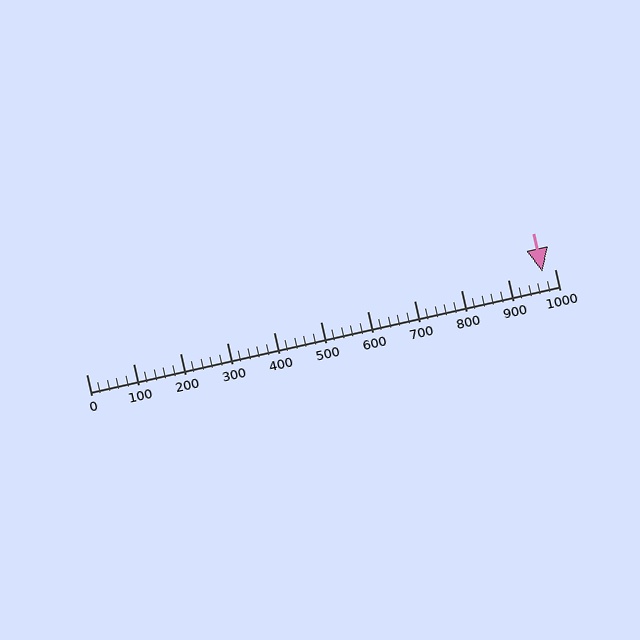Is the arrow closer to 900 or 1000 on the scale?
The arrow is closer to 1000.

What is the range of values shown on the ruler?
The ruler shows values from 0 to 1000.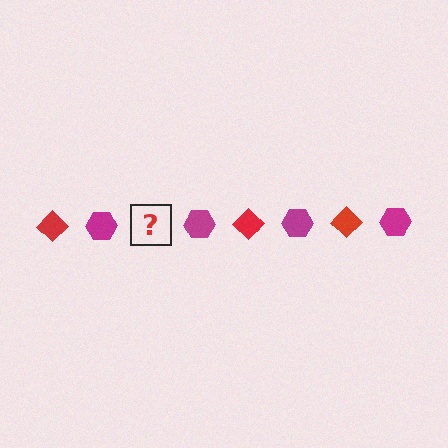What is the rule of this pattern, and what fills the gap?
The rule is that the pattern alternates between red diamond and magenta hexagon. The gap should be filled with a red diamond.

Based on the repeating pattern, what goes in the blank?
The blank should be a red diamond.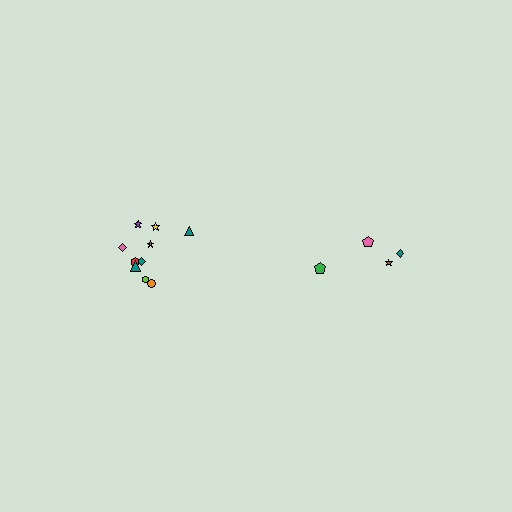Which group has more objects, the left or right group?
The left group.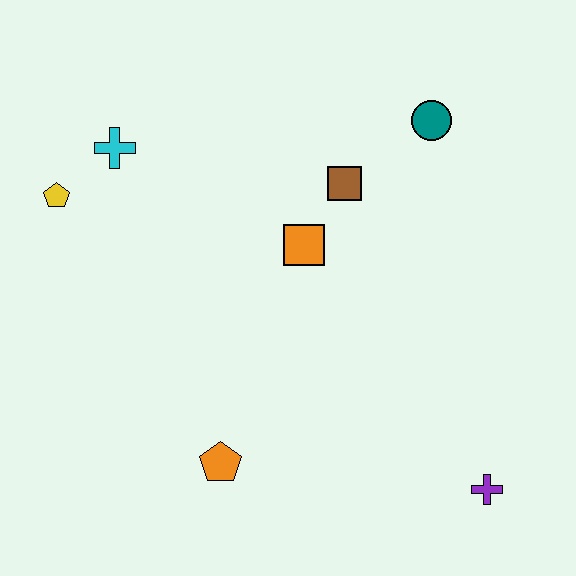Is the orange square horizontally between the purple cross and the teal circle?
No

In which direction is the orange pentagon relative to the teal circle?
The orange pentagon is below the teal circle.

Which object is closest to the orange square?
The brown square is closest to the orange square.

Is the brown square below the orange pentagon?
No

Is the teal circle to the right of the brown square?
Yes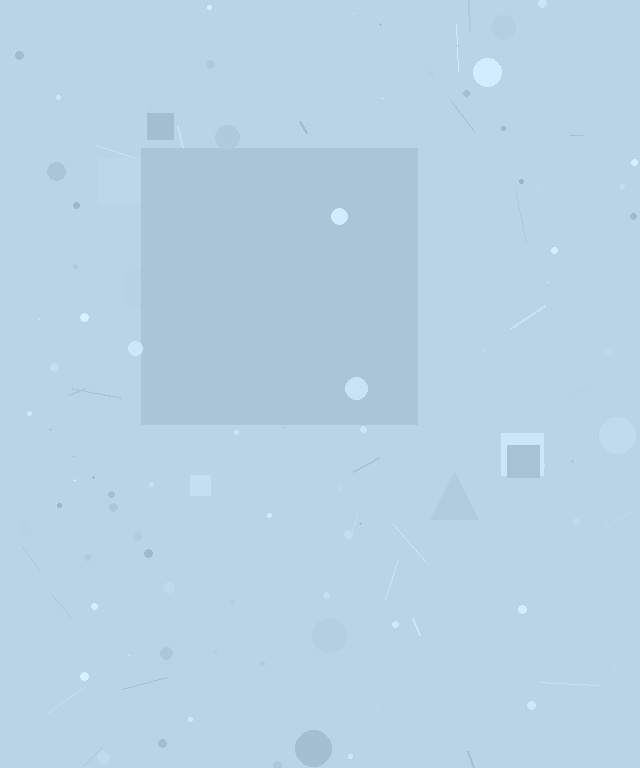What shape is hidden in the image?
A square is hidden in the image.